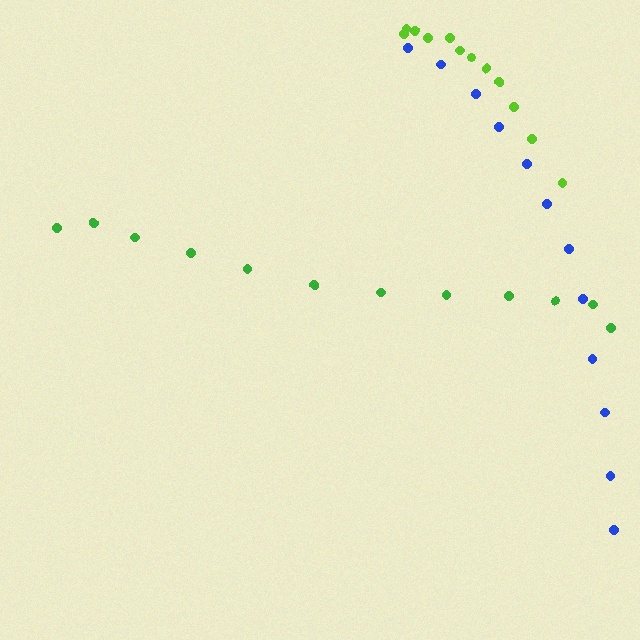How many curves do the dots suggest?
There are 3 distinct paths.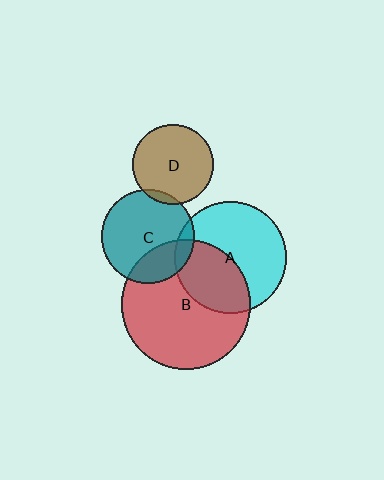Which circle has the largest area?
Circle B (red).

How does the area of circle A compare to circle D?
Approximately 1.9 times.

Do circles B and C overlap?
Yes.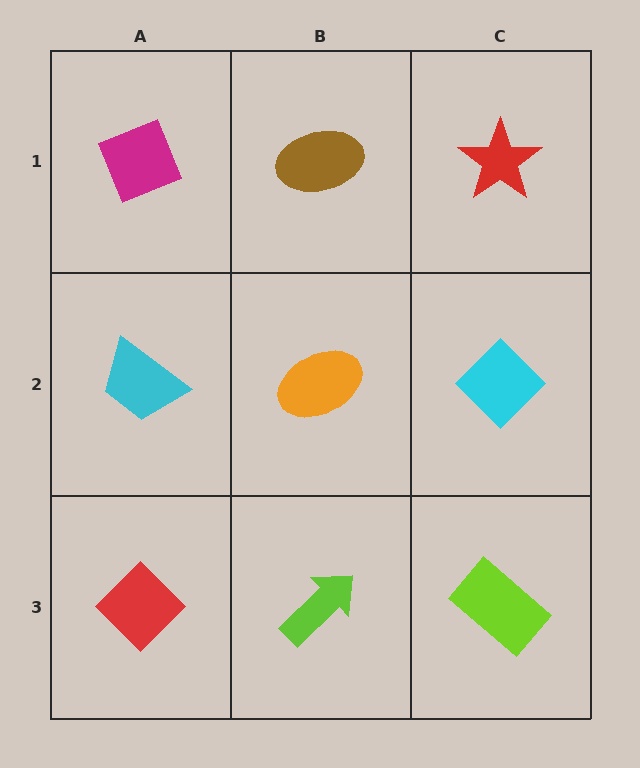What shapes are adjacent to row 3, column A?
A cyan trapezoid (row 2, column A), a lime arrow (row 3, column B).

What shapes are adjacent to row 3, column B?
An orange ellipse (row 2, column B), a red diamond (row 3, column A), a lime rectangle (row 3, column C).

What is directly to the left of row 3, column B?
A red diamond.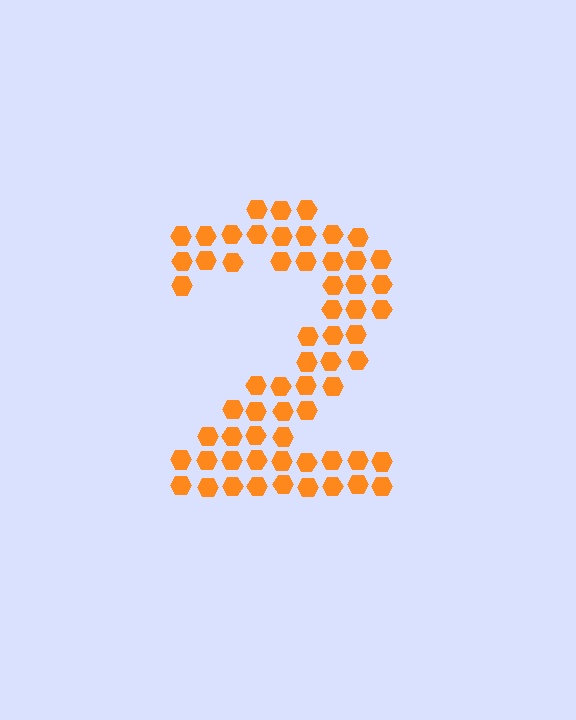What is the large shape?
The large shape is the digit 2.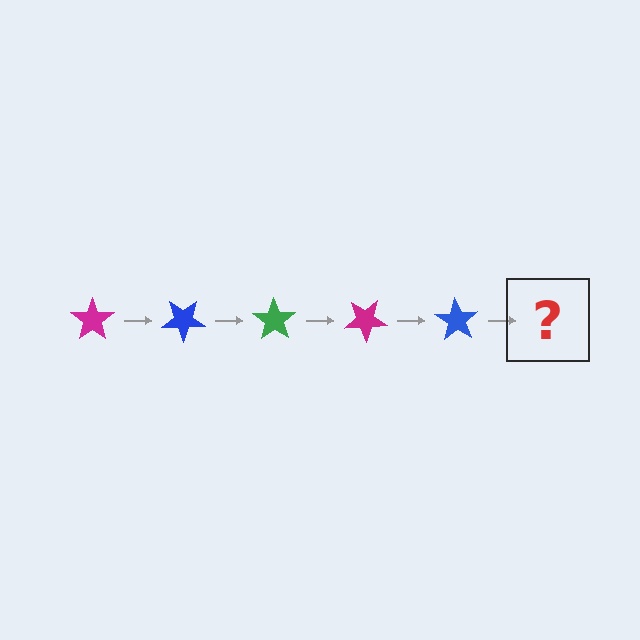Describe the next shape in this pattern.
It should be a green star, rotated 175 degrees from the start.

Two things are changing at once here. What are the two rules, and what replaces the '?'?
The two rules are that it rotates 35 degrees each step and the color cycles through magenta, blue, and green. The '?' should be a green star, rotated 175 degrees from the start.